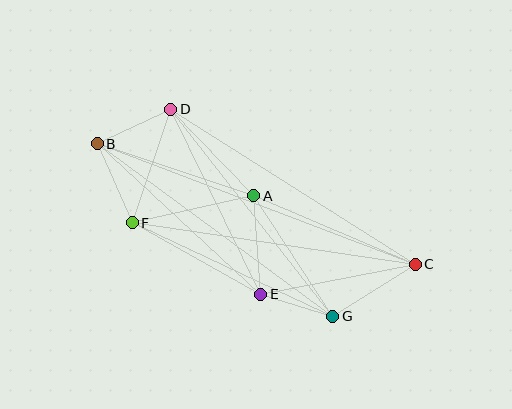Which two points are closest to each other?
Points E and G are closest to each other.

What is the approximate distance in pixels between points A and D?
The distance between A and D is approximately 120 pixels.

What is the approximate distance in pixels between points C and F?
The distance between C and F is approximately 286 pixels.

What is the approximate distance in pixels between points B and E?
The distance between B and E is approximately 222 pixels.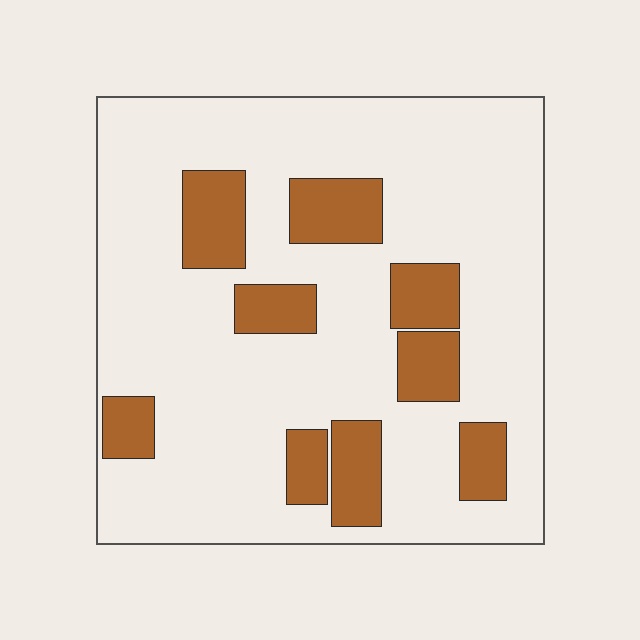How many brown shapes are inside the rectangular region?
9.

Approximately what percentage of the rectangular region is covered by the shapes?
Approximately 20%.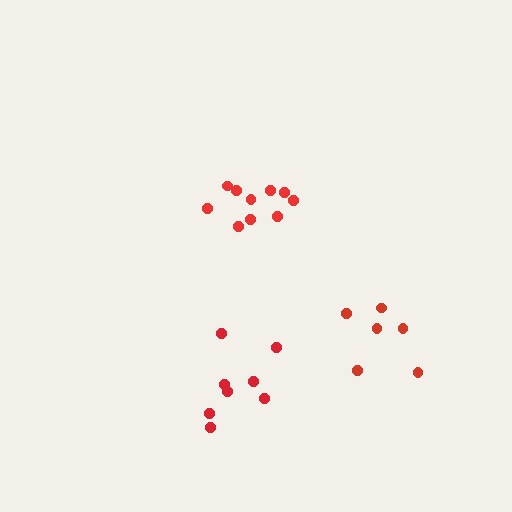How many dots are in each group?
Group 1: 6 dots, Group 2: 10 dots, Group 3: 8 dots (24 total).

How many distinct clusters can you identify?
There are 3 distinct clusters.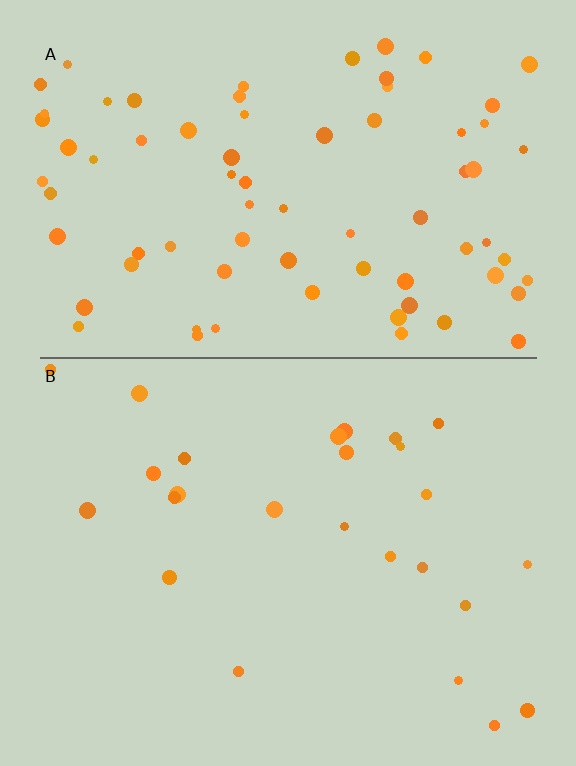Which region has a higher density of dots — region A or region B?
A (the top).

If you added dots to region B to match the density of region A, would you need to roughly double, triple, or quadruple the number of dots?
Approximately triple.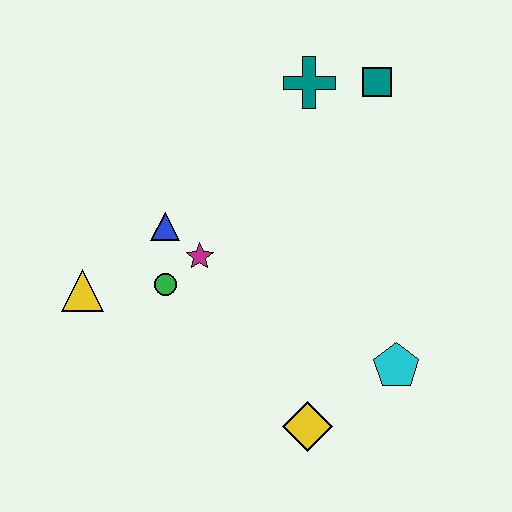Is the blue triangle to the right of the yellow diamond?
No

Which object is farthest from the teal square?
The yellow triangle is farthest from the teal square.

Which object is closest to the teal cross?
The teal square is closest to the teal cross.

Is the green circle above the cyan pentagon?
Yes